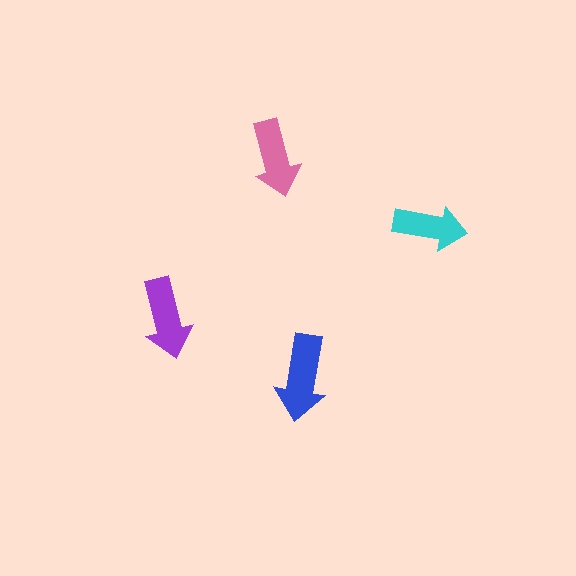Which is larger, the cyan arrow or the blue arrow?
The blue one.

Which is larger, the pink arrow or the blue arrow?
The blue one.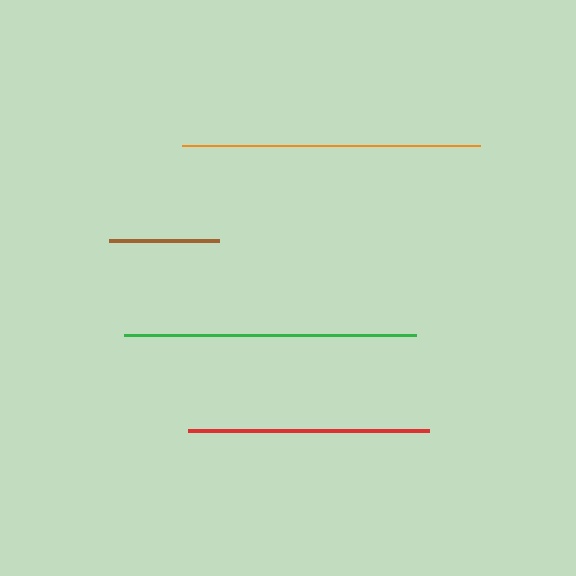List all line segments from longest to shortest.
From longest to shortest: orange, green, red, brown.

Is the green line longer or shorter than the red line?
The green line is longer than the red line.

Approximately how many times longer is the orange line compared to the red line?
The orange line is approximately 1.2 times the length of the red line.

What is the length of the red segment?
The red segment is approximately 242 pixels long.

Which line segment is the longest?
The orange line is the longest at approximately 298 pixels.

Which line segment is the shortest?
The brown line is the shortest at approximately 110 pixels.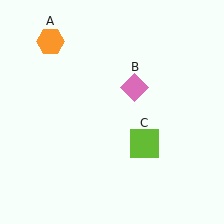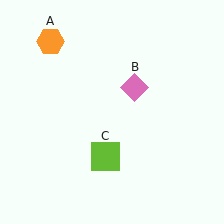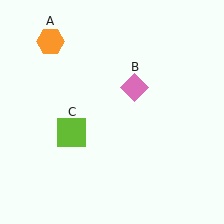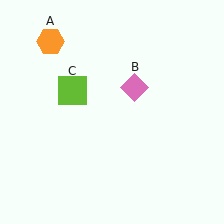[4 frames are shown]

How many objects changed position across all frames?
1 object changed position: lime square (object C).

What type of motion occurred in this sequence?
The lime square (object C) rotated clockwise around the center of the scene.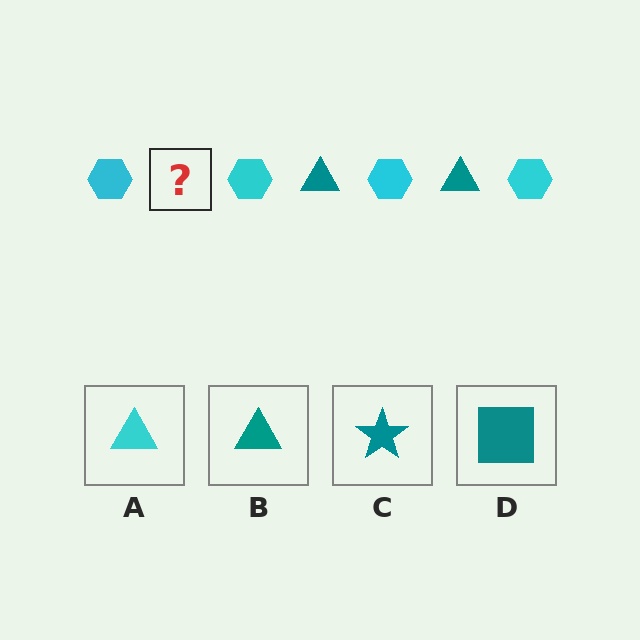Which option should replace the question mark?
Option B.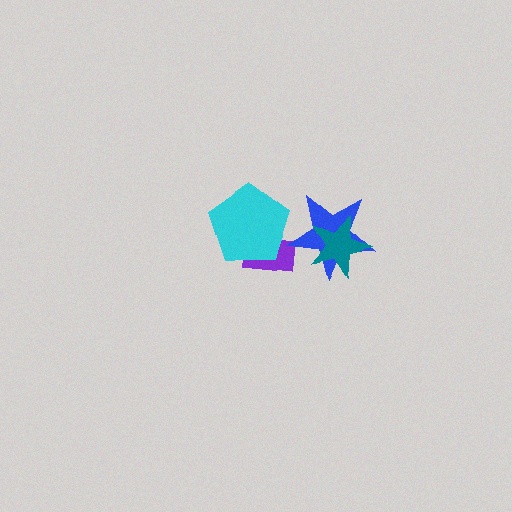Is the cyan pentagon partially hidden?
No, no other shape covers it.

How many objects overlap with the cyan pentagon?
1 object overlaps with the cyan pentagon.